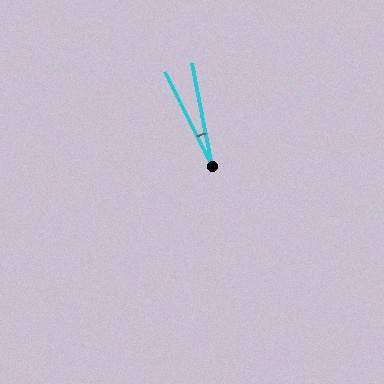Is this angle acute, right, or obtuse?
It is acute.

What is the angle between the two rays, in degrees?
Approximately 15 degrees.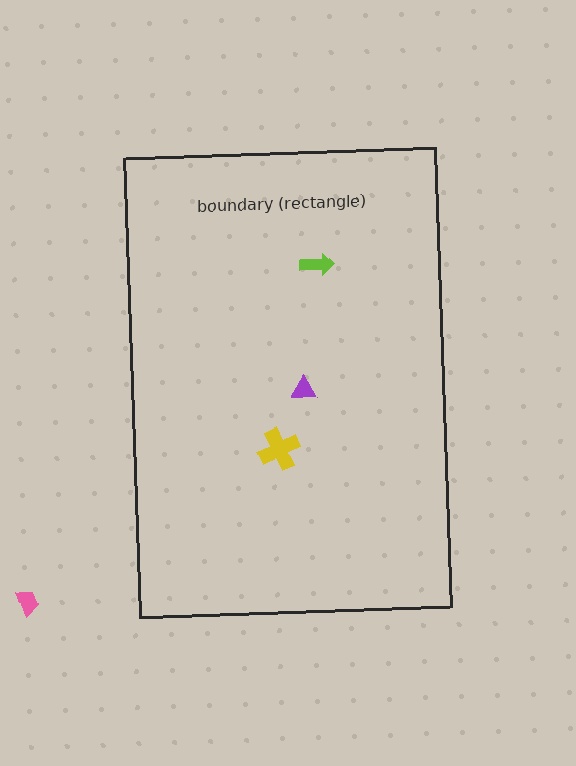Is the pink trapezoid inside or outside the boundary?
Outside.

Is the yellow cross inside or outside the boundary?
Inside.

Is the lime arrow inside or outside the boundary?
Inside.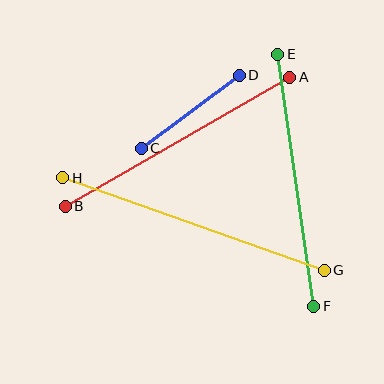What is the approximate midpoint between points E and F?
The midpoint is at approximately (296, 180) pixels.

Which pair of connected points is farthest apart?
Points G and H are farthest apart.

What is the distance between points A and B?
The distance is approximately 259 pixels.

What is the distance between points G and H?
The distance is approximately 277 pixels.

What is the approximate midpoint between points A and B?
The midpoint is at approximately (177, 142) pixels.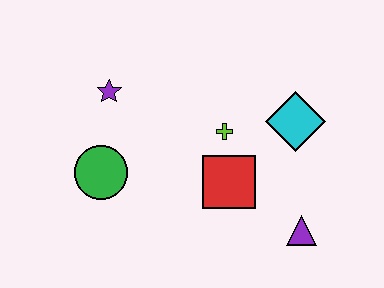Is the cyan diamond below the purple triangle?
No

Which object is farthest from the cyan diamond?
The green circle is farthest from the cyan diamond.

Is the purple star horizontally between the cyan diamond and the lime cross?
No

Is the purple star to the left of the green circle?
No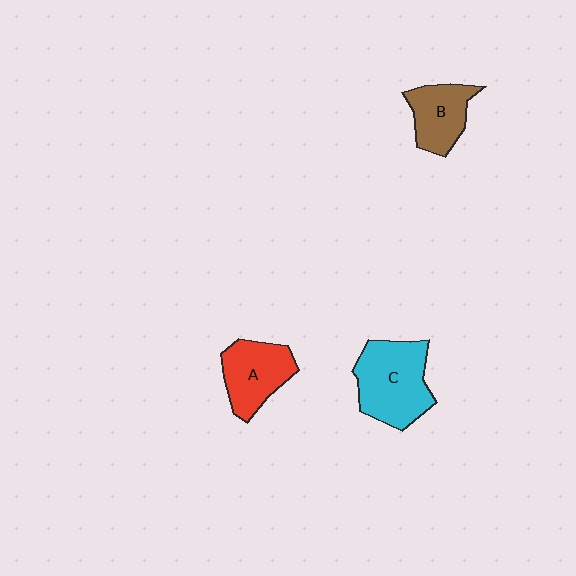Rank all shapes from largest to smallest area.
From largest to smallest: C (cyan), A (red), B (brown).